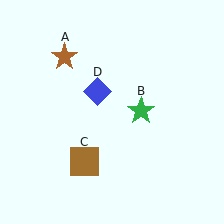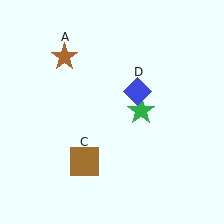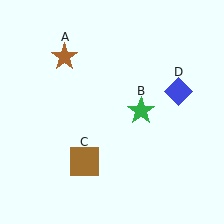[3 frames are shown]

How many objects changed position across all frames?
1 object changed position: blue diamond (object D).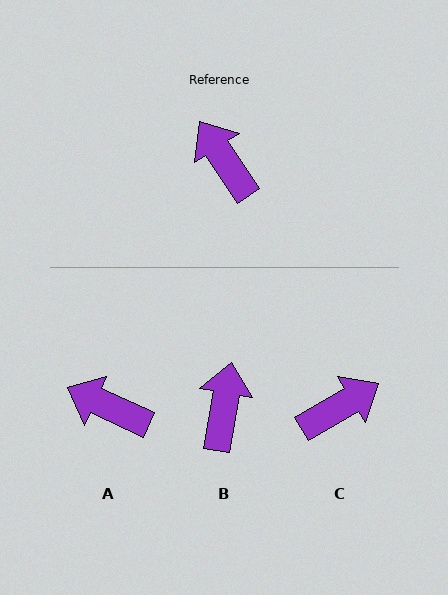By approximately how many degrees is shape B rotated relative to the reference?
Approximately 43 degrees clockwise.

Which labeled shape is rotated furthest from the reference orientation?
C, about 92 degrees away.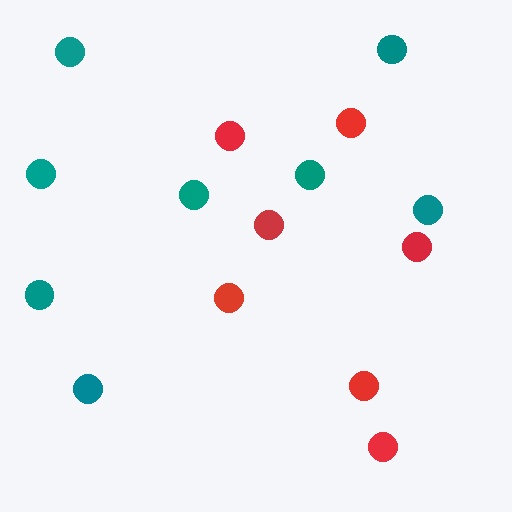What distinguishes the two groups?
There are 2 groups: one group of red circles (7) and one group of teal circles (8).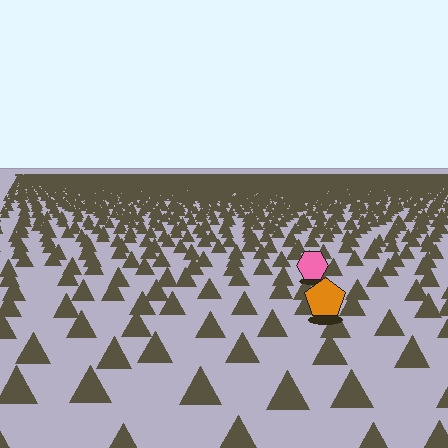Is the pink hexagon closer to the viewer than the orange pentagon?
No. The orange pentagon is closer — you can tell from the texture gradient: the ground texture is coarser near it.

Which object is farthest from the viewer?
The pink hexagon is farthest from the viewer. It appears smaller and the ground texture around it is denser.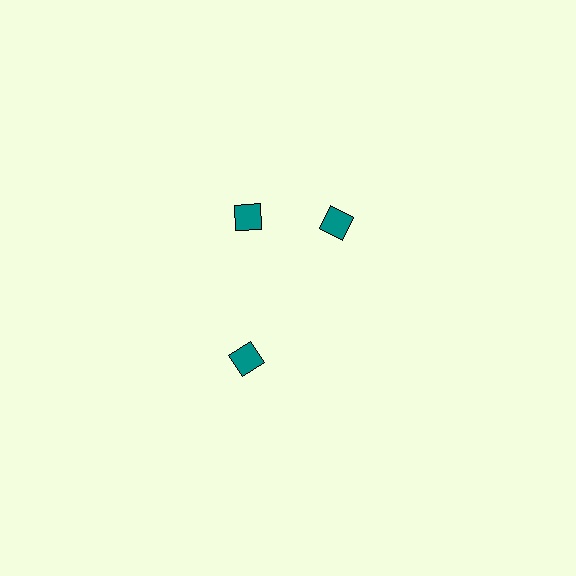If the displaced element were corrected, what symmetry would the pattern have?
It would have 3-fold rotational symmetry — the pattern would map onto itself every 120 degrees.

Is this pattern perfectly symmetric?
No. The 3 teal diamonds are arranged in a ring, but one element near the 3 o'clock position is rotated out of alignment along the ring, breaking the 3-fold rotational symmetry.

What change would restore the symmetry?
The symmetry would be restored by rotating it back into even spacing with its neighbors so that all 3 diamonds sit at equal angles and equal distance from the center.